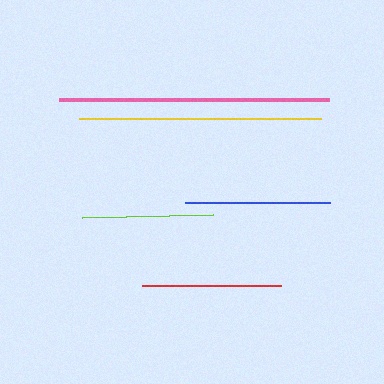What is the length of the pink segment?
The pink segment is approximately 270 pixels long.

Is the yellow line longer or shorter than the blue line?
The yellow line is longer than the blue line.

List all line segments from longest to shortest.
From longest to shortest: pink, yellow, blue, red, lime.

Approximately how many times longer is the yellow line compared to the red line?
The yellow line is approximately 1.7 times the length of the red line.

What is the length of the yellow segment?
The yellow segment is approximately 242 pixels long.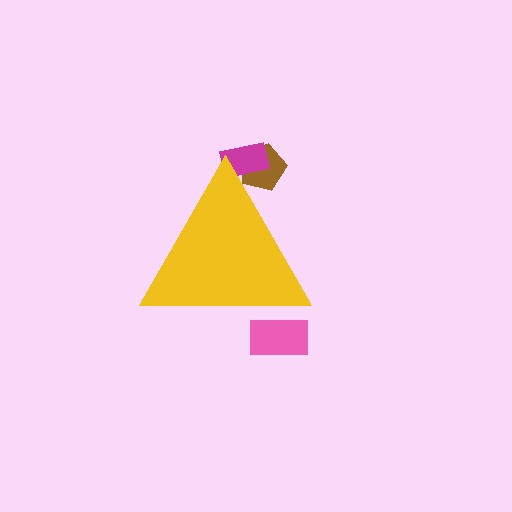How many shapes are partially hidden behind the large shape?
3 shapes are partially hidden.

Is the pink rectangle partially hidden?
Yes, the pink rectangle is partially hidden behind the yellow triangle.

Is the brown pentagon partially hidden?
Yes, the brown pentagon is partially hidden behind the yellow triangle.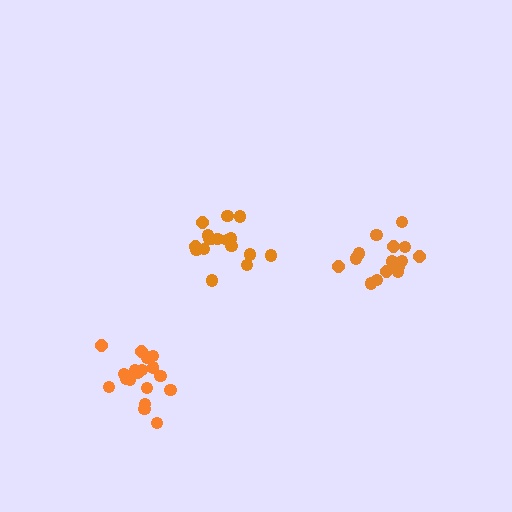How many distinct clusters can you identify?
There are 3 distinct clusters.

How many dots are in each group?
Group 1: 16 dots, Group 2: 19 dots, Group 3: 17 dots (52 total).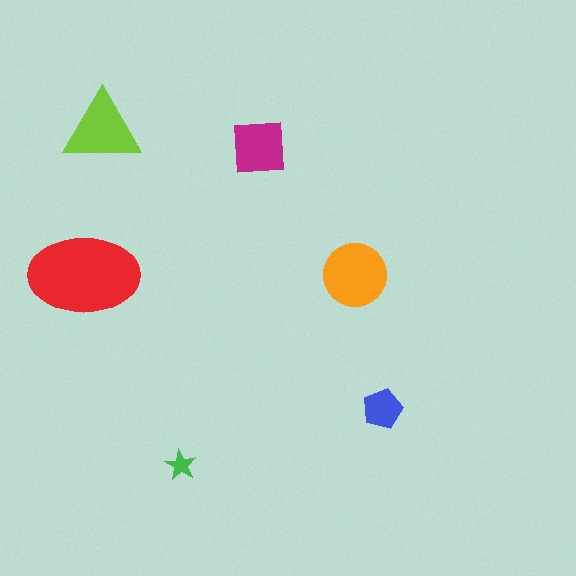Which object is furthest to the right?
The blue pentagon is rightmost.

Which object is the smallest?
The green star.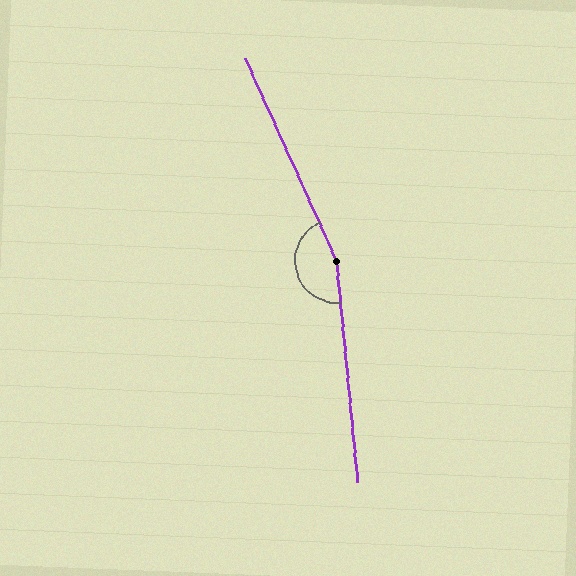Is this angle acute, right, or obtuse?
It is obtuse.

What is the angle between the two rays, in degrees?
Approximately 161 degrees.